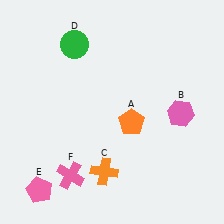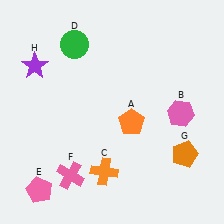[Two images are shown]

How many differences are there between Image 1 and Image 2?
There are 2 differences between the two images.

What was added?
An orange pentagon (G), a purple star (H) were added in Image 2.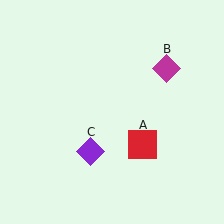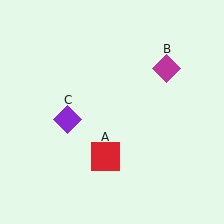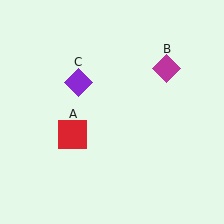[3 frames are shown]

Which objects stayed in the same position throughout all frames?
Magenta diamond (object B) remained stationary.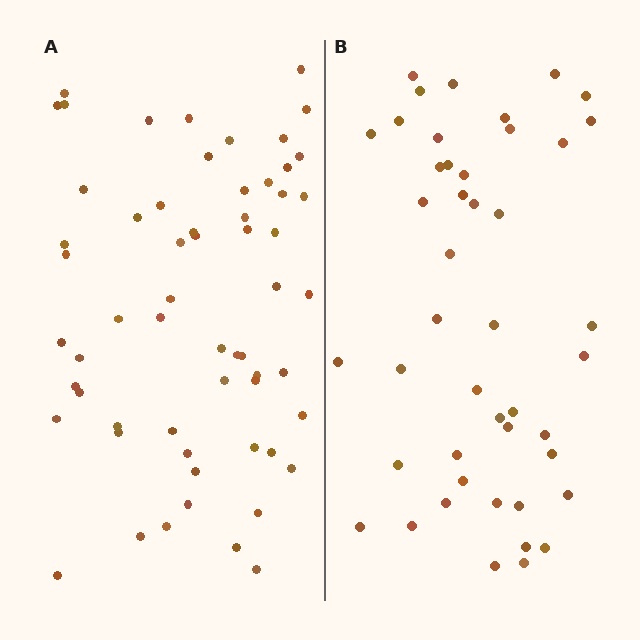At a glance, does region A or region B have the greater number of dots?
Region A (the left region) has more dots.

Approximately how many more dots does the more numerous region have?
Region A has approximately 15 more dots than region B.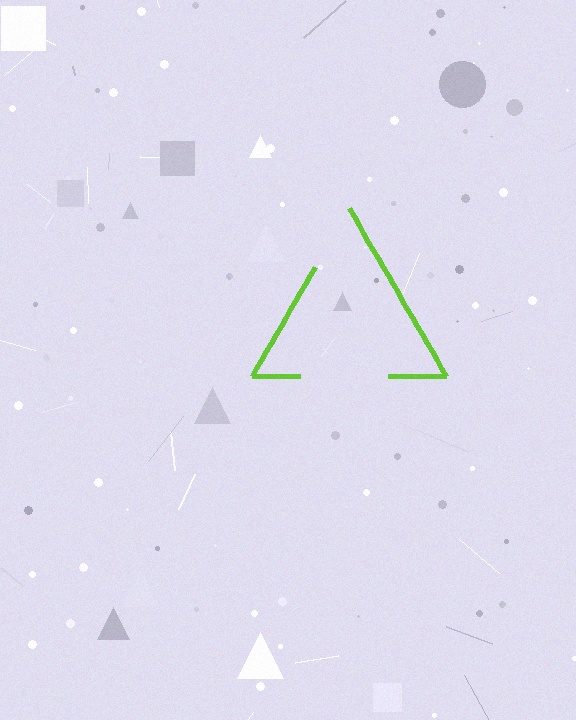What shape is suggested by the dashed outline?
The dashed outline suggests a triangle.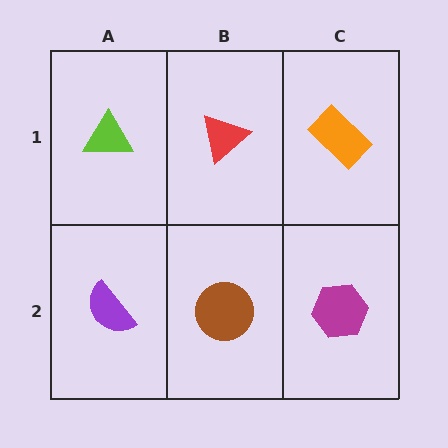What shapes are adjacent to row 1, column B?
A brown circle (row 2, column B), a lime triangle (row 1, column A), an orange rectangle (row 1, column C).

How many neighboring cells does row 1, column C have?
2.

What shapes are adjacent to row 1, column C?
A magenta hexagon (row 2, column C), a red triangle (row 1, column B).